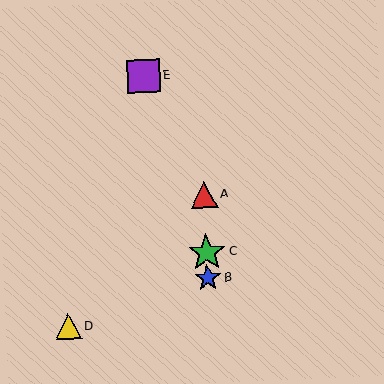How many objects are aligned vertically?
3 objects (A, B, C) are aligned vertically.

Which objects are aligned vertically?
Objects A, B, C are aligned vertically.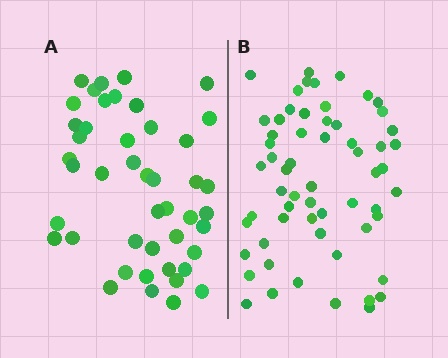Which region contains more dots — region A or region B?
Region B (the right region) has more dots.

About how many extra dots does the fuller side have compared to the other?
Region B has approximately 15 more dots than region A.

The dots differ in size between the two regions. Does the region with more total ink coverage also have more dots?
No. Region A has more total ink coverage because its dots are larger, but region B actually contains more individual dots. Total area can be misleading — the number of items is what matters here.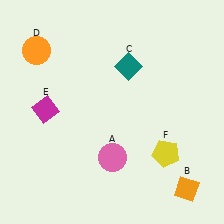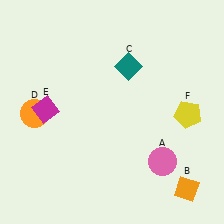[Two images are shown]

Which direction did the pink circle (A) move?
The pink circle (A) moved right.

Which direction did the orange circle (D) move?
The orange circle (D) moved down.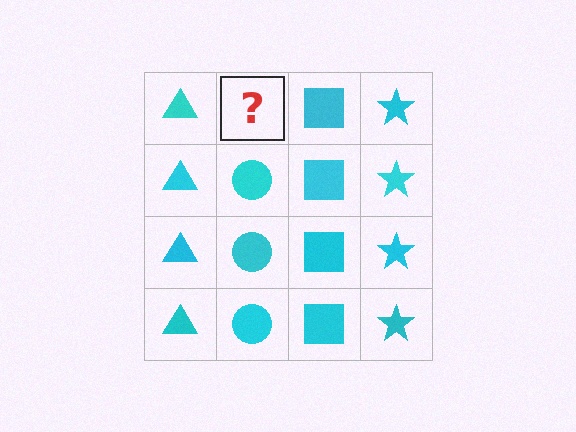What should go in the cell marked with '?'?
The missing cell should contain a cyan circle.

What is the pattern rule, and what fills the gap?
The rule is that each column has a consistent shape. The gap should be filled with a cyan circle.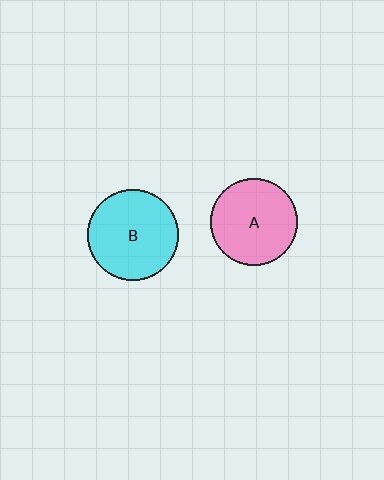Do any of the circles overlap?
No, none of the circles overlap.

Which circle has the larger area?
Circle B (cyan).